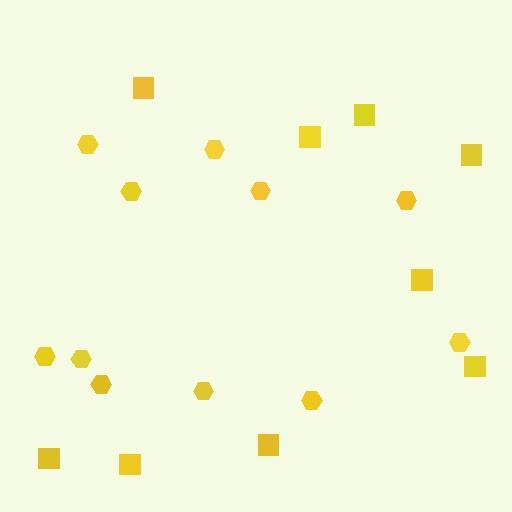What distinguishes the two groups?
There are 2 groups: one group of squares (9) and one group of hexagons (11).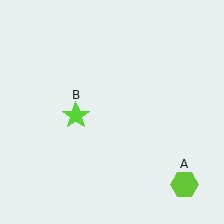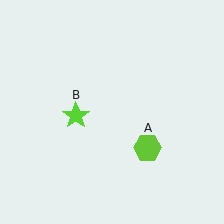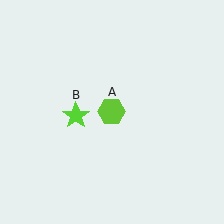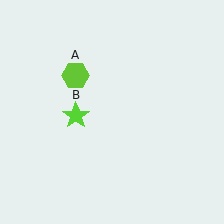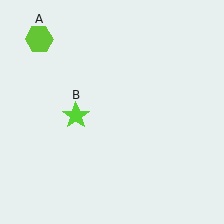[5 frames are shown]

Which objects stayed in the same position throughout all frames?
Lime star (object B) remained stationary.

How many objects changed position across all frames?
1 object changed position: lime hexagon (object A).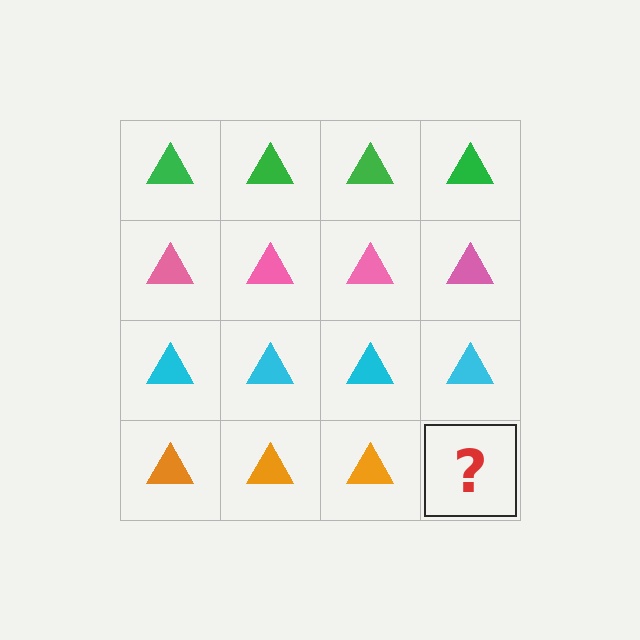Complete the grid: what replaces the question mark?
The question mark should be replaced with an orange triangle.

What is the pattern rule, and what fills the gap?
The rule is that each row has a consistent color. The gap should be filled with an orange triangle.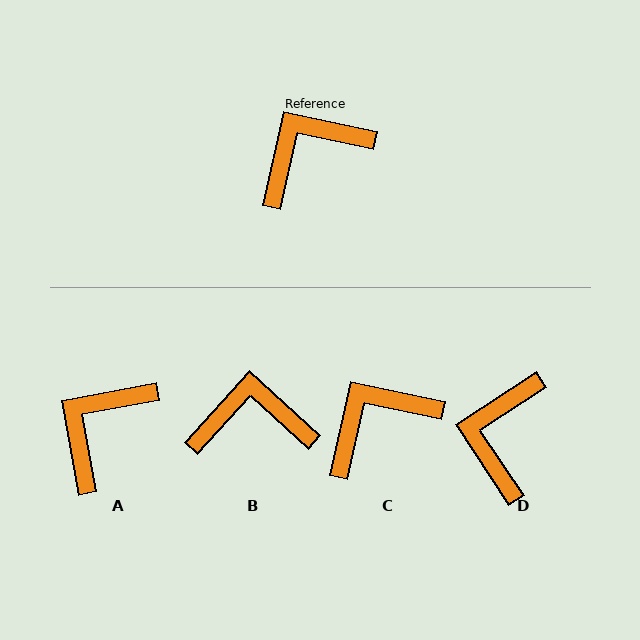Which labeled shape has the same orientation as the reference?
C.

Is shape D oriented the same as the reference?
No, it is off by about 46 degrees.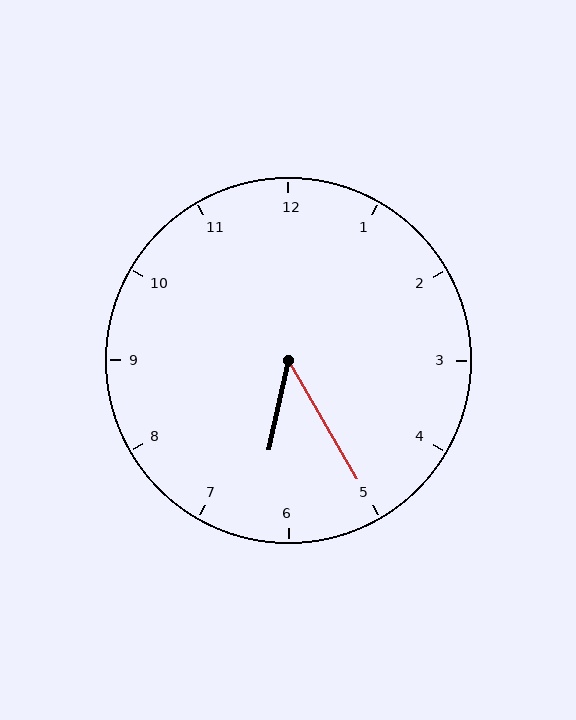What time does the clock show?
6:25.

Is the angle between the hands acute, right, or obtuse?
It is acute.